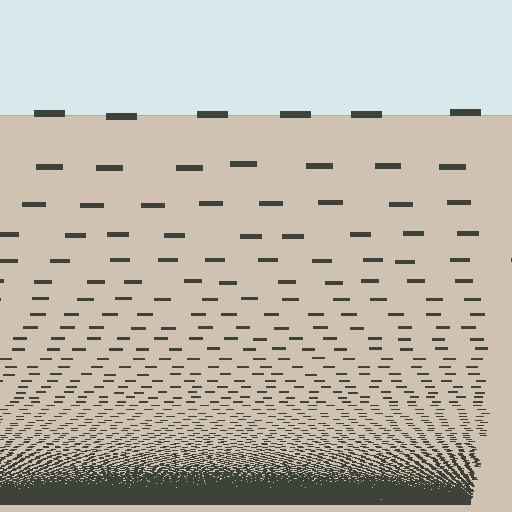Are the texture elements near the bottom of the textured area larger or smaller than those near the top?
Smaller. The gradient is inverted — elements near the bottom are smaller and denser.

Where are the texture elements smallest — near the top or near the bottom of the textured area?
Near the bottom.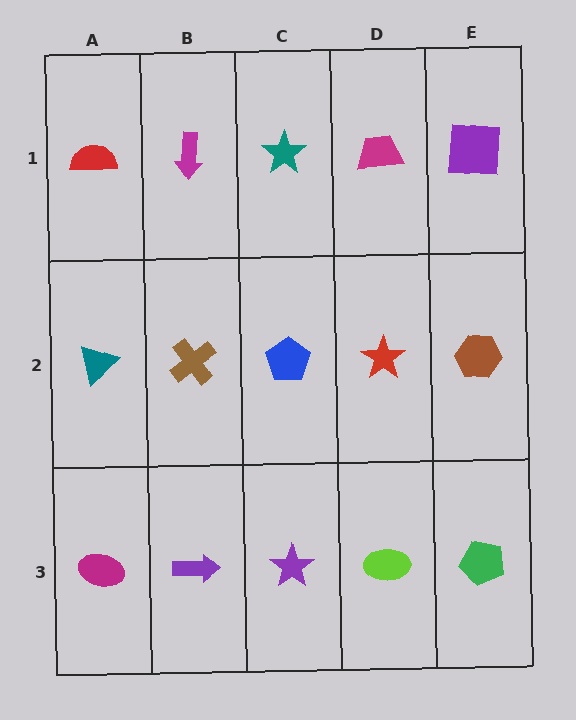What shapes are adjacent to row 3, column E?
A brown hexagon (row 2, column E), a lime ellipse (row 3, column D).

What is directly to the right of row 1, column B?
A teal star.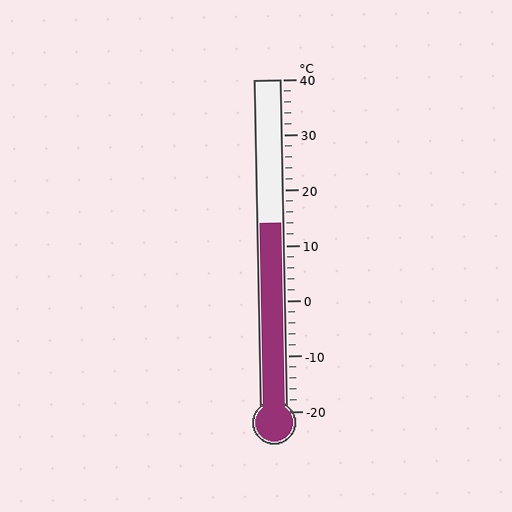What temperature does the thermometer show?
The thermometer shows approximately 14°C.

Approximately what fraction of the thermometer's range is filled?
The thermometer is filled to approximately 55% of its range.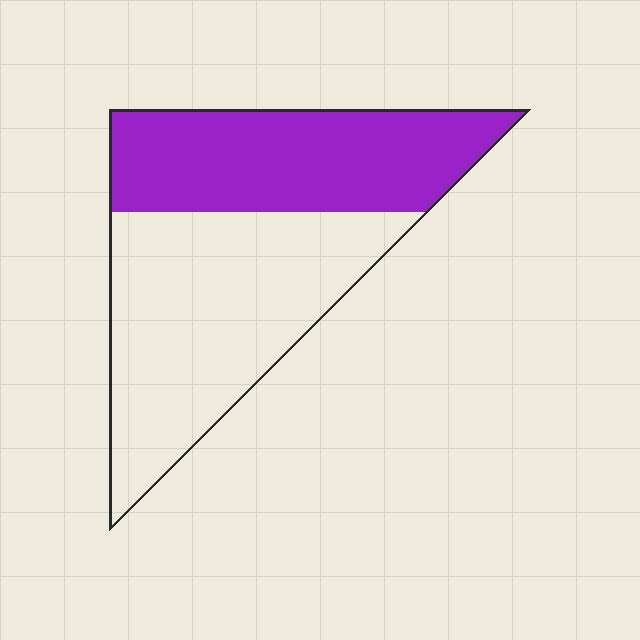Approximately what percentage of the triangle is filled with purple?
Approximately 45%.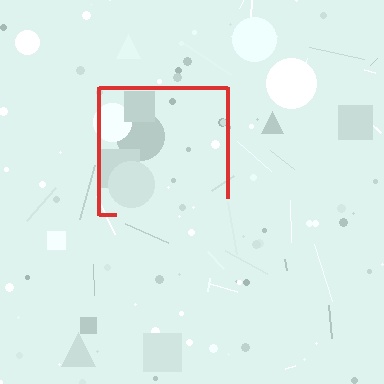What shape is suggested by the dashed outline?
The dashed outline suggests a square.